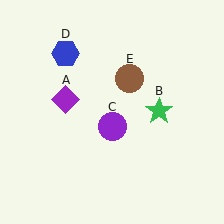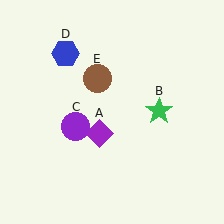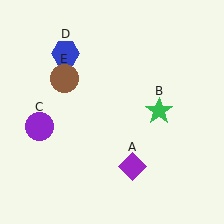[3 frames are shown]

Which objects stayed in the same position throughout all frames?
Green star (object B) and blue hexagon (object D) remained stationary.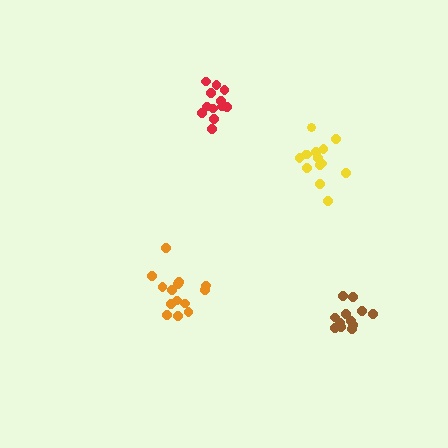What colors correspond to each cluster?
The clusters are colored: yellow, red, brown, orange.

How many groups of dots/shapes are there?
There are 4 groups.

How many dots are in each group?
Group 1: 14 dots, Group 2: 12 dots, Group 3: 12 dots, Group 4: 14 dots (52 total).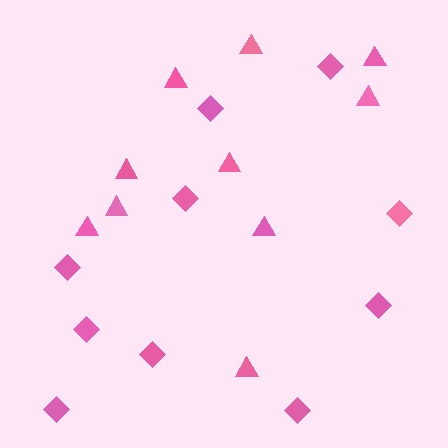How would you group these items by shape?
There are 2 groups: one group of diamonds (10) and one group of triangles (10).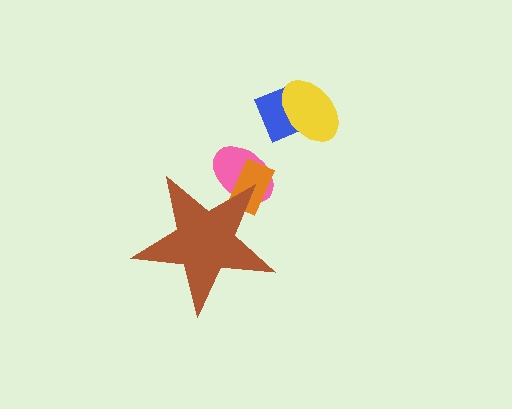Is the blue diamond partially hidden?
No, the blue diamond is fully visible.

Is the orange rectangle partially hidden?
Yes, the orange rectangle is partially hidden behind the brown star.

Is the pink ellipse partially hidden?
Yes, the pink ellipse is partially hidden behind the brown star.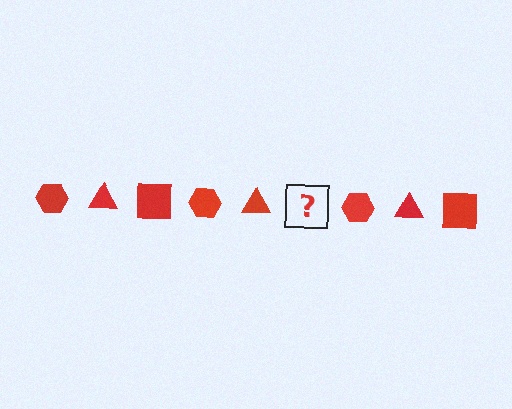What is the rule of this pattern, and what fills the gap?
The rule is that the pattern cycles through hexagon, triangle, square shapes in red. The gap should be filled with a red square.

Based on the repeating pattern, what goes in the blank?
The blank should be a red square.